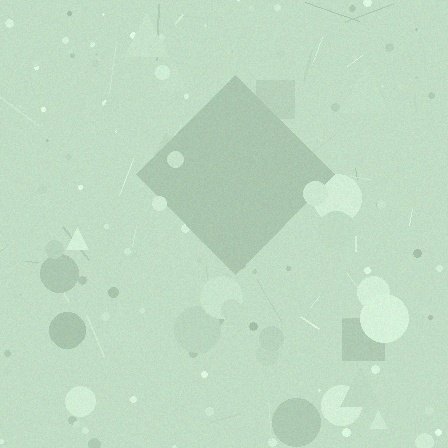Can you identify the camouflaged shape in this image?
The camouflaged shape is a diamond.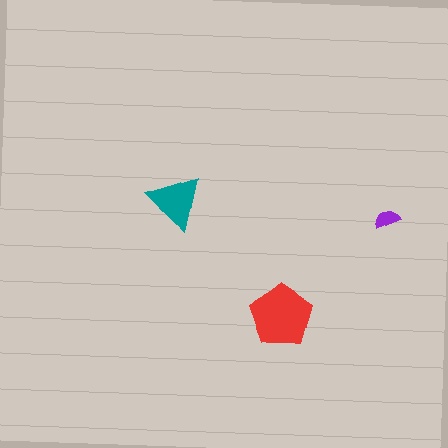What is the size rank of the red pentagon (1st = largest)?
1st.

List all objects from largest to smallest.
The red pentagon, the teal triangle, the purple semicircle.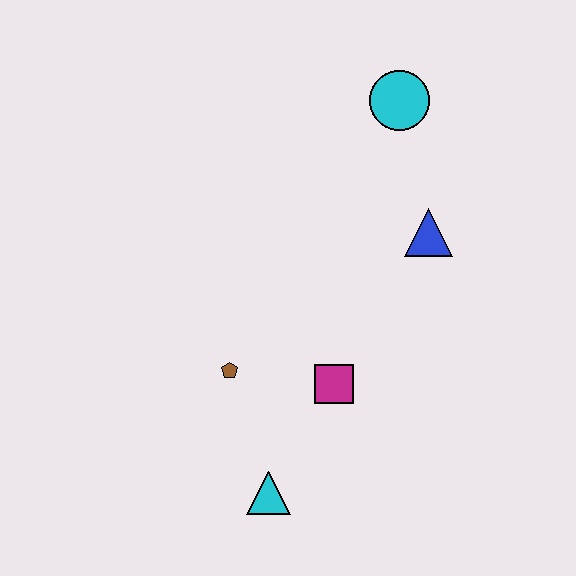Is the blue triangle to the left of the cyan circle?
No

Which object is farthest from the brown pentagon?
The cyan circle is farthest from the brown pentagon.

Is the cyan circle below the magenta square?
No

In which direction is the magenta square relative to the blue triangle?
The magenta square is below the blue triangle.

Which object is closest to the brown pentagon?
The magenta square is closest to the brown pentagon.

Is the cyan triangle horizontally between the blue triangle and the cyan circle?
No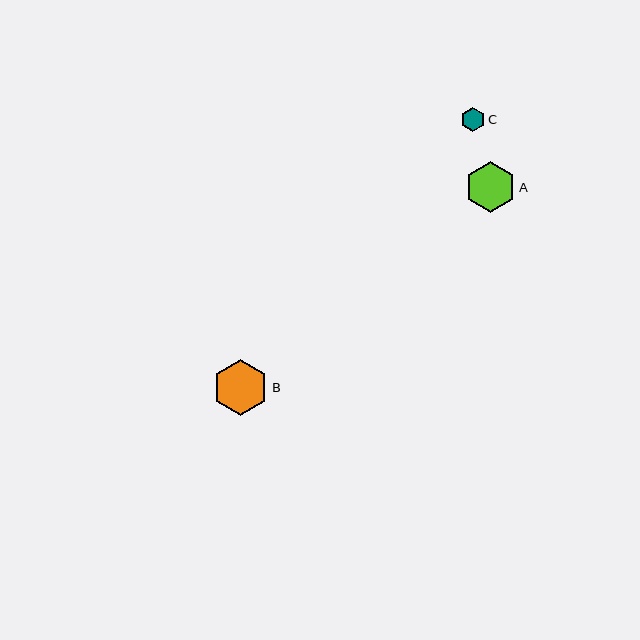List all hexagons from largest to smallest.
From largest to smallest: B, A, C.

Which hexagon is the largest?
Hexagon B is the largest with a size of approximately 56 pixels.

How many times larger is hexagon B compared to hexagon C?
Hexagon B is approximately 2.3 times the size of hexagon C.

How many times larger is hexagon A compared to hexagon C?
Hexagon A is approximately 2.1 times the size of hexagon C.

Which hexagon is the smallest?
Hexagon C is the smallest with a size of approximately 24 pixels.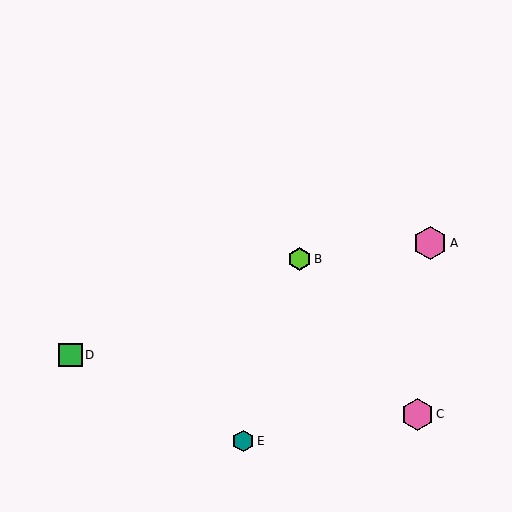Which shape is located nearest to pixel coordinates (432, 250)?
The pink hexagon (labeled A) at (430, 243) is nearest to that location.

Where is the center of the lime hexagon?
The center of the lime hexagon is at (300, 259).